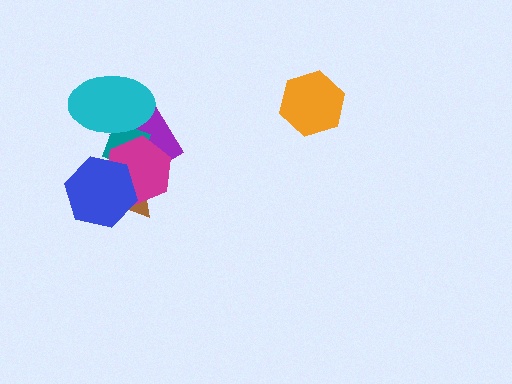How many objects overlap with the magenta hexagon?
4 objects overlap with the magenta hexagon.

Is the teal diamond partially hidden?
Yes, it is partially covered by another shape.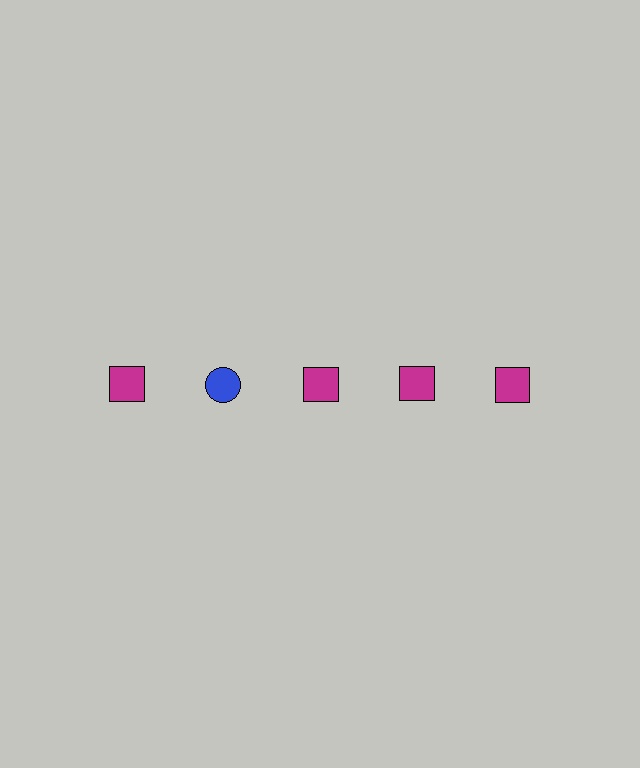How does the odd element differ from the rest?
It differs in both color (blue instead of magenta) and shape (circle instead of square).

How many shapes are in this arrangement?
There are 5 shapes arranged in a grid pattern.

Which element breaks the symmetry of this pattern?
The blue circle in the top row, second from left column breaks the symmetry. All other shapes are magenta squares.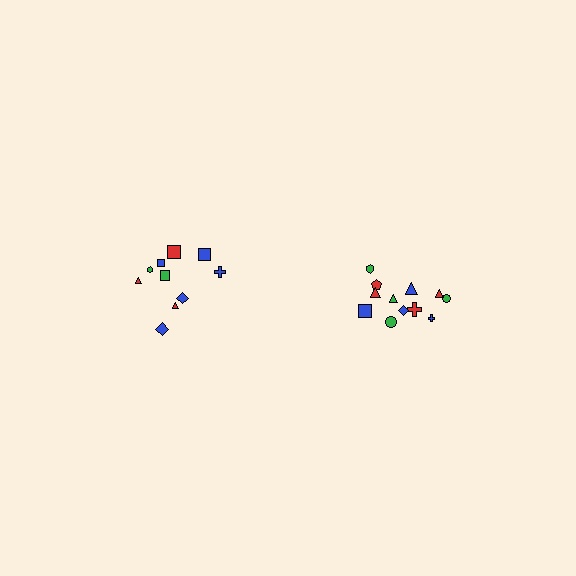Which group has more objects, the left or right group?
The right group.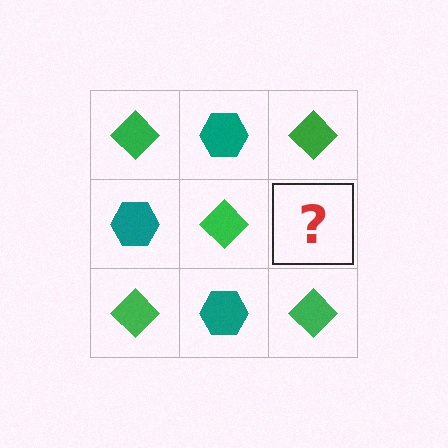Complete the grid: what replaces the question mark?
The question mark should be replaced with a teal hexagon.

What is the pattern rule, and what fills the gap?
The rule is that it alternates green diamond and teal hexagon in a checkerboard pattern. The gap should be filled with a teal hexagon.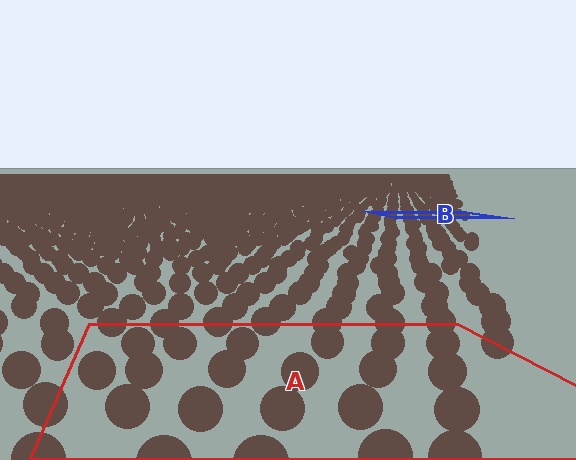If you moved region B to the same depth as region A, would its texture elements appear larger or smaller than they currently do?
They would appear larger. At a closer depth, the same texture elements are projected at a bigger on-screen size.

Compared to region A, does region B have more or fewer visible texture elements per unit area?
Region B has more texture elements per unit area — they are packed more densely because it is farther away.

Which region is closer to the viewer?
Region A is closer. The texture elements there are larger and more spread out.